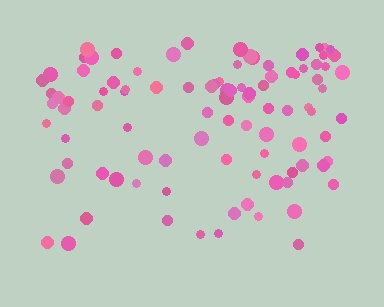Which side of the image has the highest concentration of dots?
The top.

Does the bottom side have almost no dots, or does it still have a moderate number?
Still a moderate number, just noticeably fewer than the top.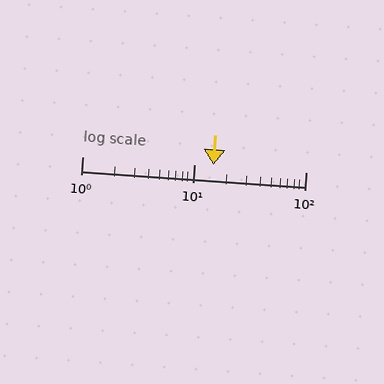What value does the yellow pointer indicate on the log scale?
The pointer indicates approximately 15.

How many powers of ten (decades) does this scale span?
The scale spans 2 decades, from 1 to 100.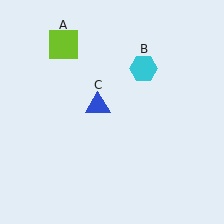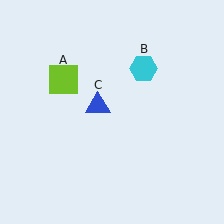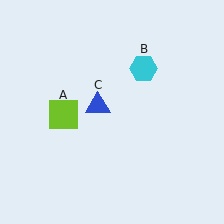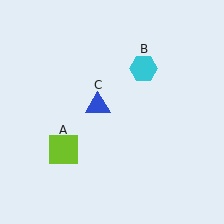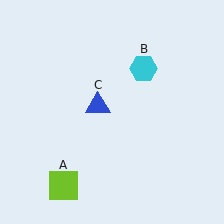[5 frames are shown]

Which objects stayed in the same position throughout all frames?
Cyan hexagon (object B) and blue triangle (object C) remained stationary.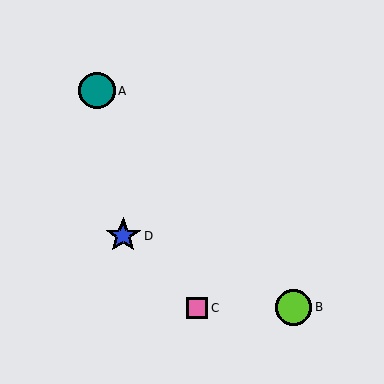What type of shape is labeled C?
Shape C is a pink square.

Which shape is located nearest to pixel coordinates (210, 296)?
The pink square (labeled C) at (197, 308) is nearest to that location.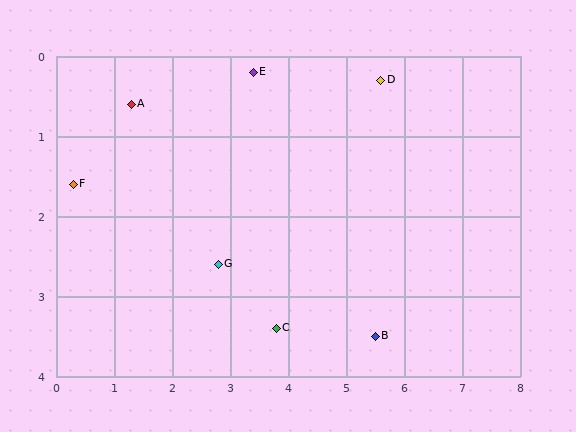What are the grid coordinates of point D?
Point D is at approximately (5.6, 0.3).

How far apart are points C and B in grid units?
Points C and B are about 1.7 grid units apart.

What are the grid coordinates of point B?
Point B is at approximately (5.5, 3.5).